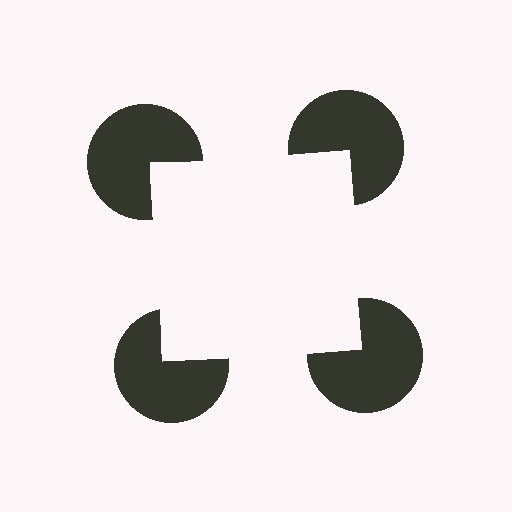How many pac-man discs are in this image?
There are 4 — one at each vertex of the illusory square.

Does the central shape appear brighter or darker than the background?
It typically appears slightly brighter than the background, even though no actual brightness change is drawn.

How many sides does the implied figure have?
4 sides.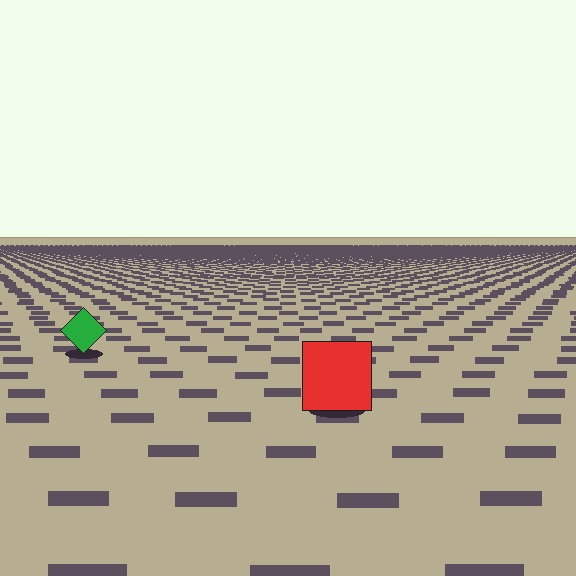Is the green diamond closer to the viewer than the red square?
No. The red square is closer — you can tell from the texture gradient: the ground texture is coarser near it.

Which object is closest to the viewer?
The red square is closest. The texture marks near it are larger and more spread out.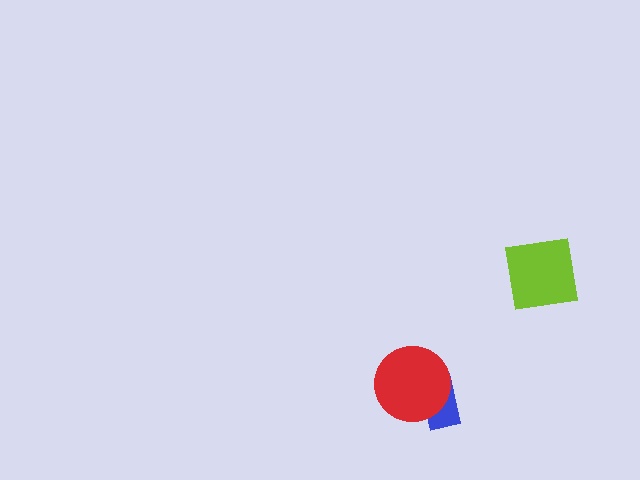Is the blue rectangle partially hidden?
Yes, it is partially covered by another shape.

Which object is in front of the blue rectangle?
The red circle is in front of the blue rectangle.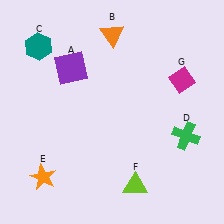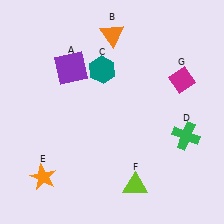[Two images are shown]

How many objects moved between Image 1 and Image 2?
1 object moved between the two images.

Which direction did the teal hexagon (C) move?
The teal hexagon (C) moved right.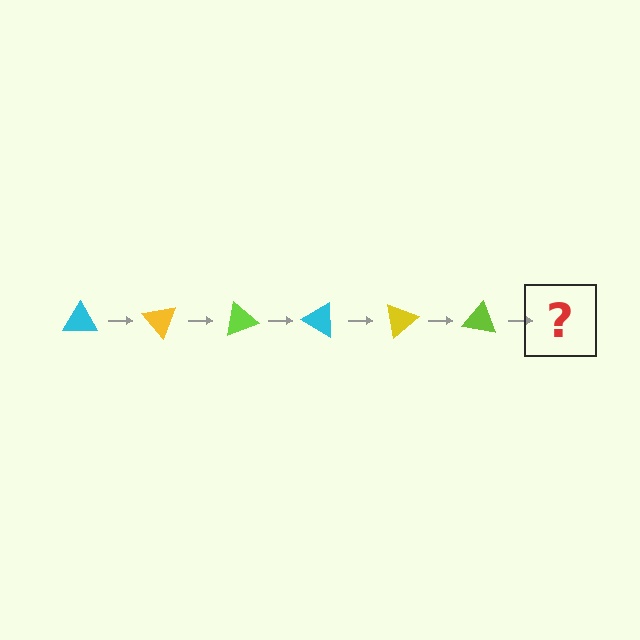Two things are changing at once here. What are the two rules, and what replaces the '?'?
The two rules are that it rotates 50 degrees each step and the color cycles through cyan, yellow, and lime. The '?' should be a cyan triangle, rotated 300 degrees from the start.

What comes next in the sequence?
The next element should be a cyan triangle, rotated 300 degrees from the start.